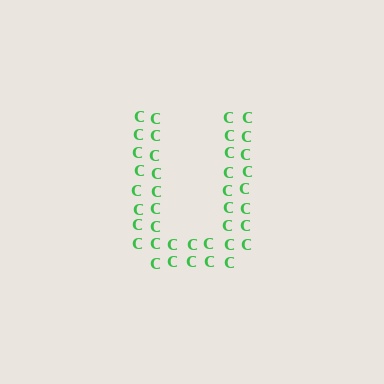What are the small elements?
The small elements are letter C's.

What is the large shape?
The large shape is the letter U.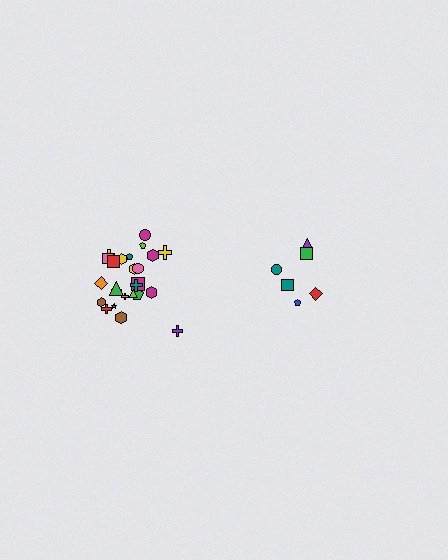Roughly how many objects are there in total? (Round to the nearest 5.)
Roughly 30 objects in total.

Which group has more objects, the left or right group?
The left group.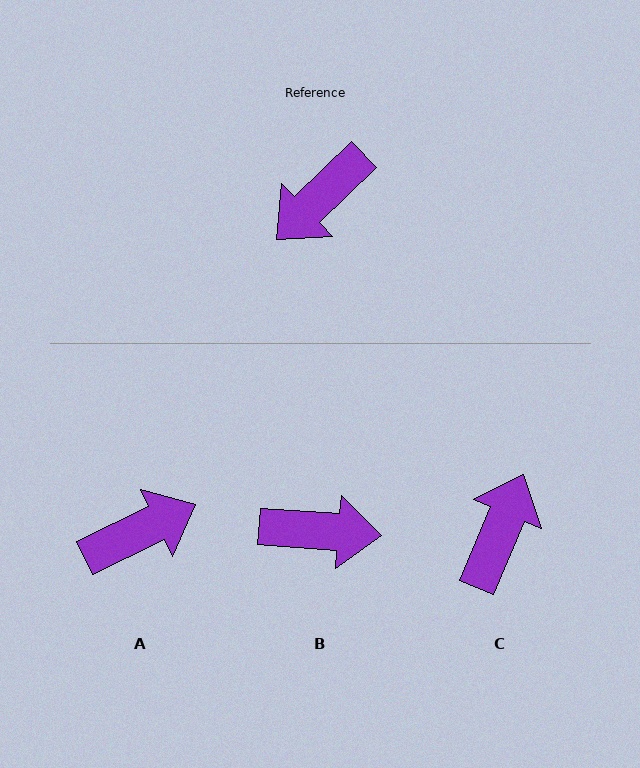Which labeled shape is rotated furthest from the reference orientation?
A, about 162 degrees away.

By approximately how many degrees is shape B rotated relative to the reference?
Approximately 132 degrees counter-clockwise.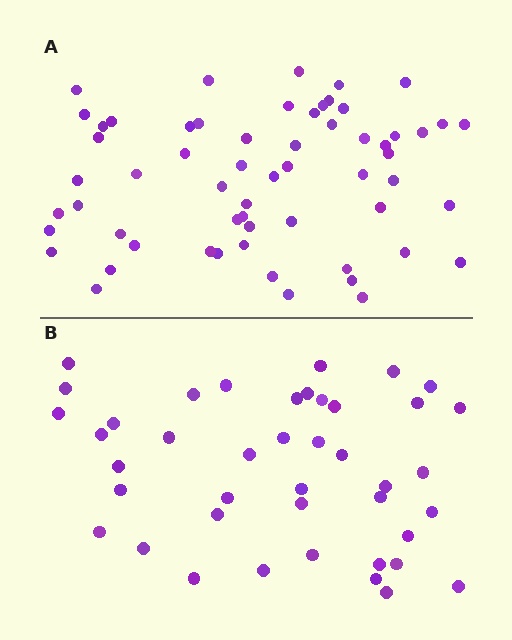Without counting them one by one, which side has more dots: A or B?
Region A (the top region) has more dots.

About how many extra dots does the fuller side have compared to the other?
Region A has approximately 20 more dots than region B.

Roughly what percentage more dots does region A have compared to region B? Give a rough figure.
About 45% more.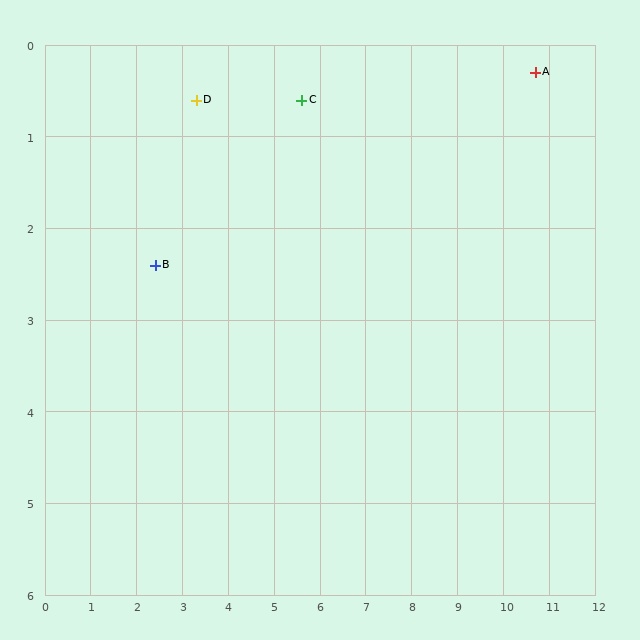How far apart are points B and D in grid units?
Points B and D are about 2.0 grid units apart.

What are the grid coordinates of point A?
Point A is at approximately (10.7, 0.3).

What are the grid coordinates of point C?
Point C is at approximately (5.6, 0.6).